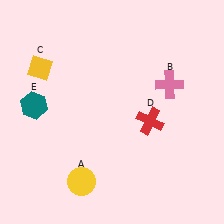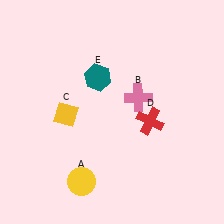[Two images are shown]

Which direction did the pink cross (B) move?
The pink cross (B) moved left.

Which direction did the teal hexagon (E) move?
The teal hexagon (E) moved right.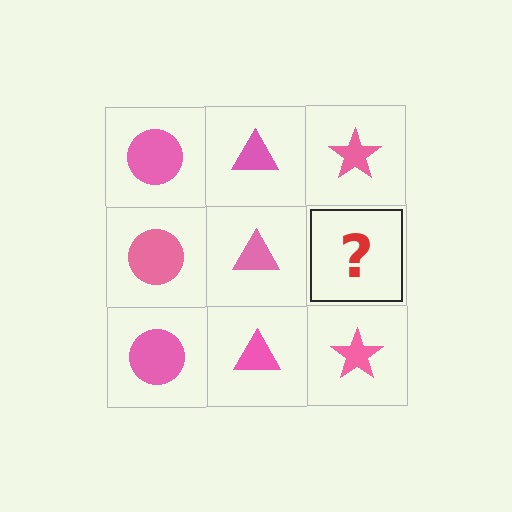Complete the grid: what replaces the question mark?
The question mark should be replaced with a pink star.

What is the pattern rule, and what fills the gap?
The rule is that each column has a consistent shape. The gap should be filled with a pink star.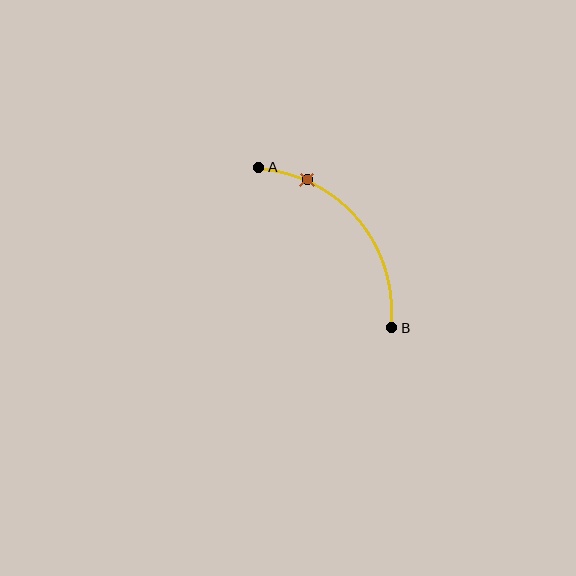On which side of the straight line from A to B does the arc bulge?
The arc bulges above and to the right of the straight line connecting A and B.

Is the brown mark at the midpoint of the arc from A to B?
No. The brown mark lies on the arc but is closer to endpoint A. The arc midpoint would be at the point on the curve equidistant along the arc from both A and B.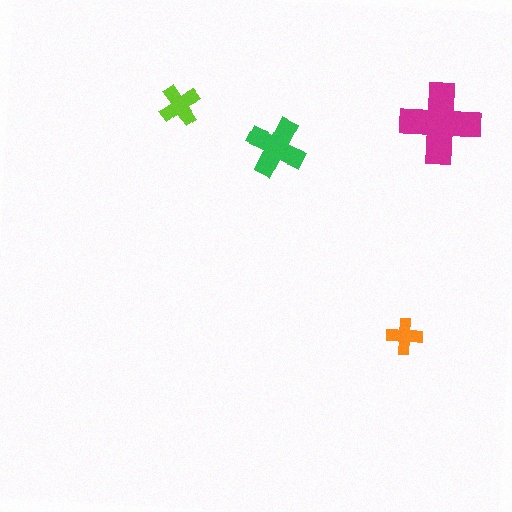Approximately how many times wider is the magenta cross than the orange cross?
About 2.5 times wider.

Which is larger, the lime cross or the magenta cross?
The magenta one.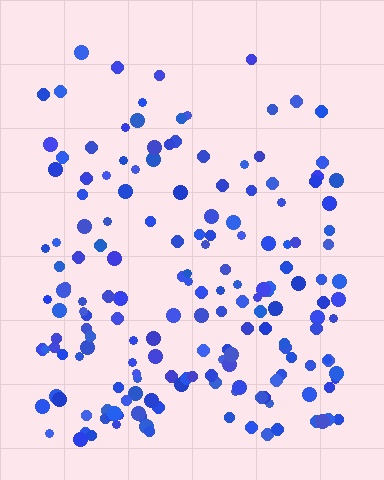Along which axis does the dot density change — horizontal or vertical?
Vertical.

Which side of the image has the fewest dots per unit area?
The top.